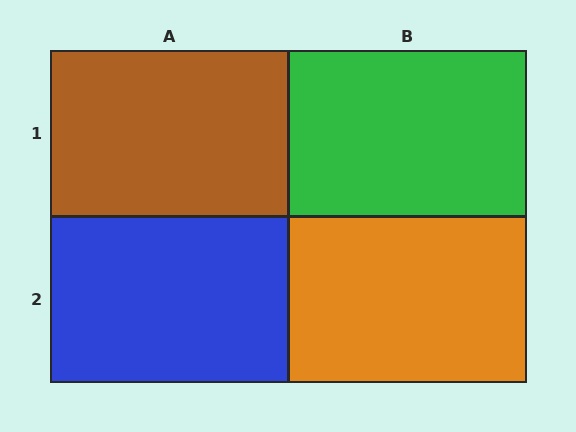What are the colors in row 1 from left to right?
Brown, green.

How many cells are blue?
1 cell is blue.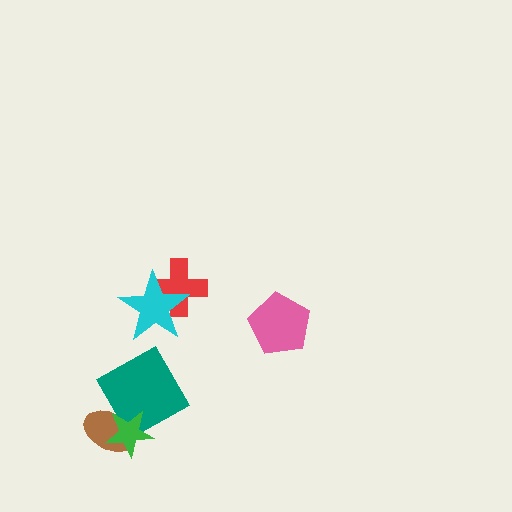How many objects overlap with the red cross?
1 object overlaps with the red cross.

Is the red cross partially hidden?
Yes, it is partially covered by another shape.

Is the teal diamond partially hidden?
Yes, it is partially covered by another shape.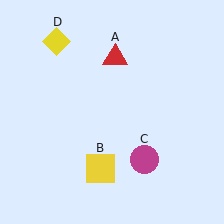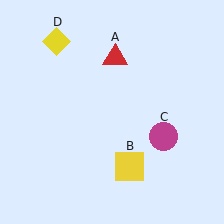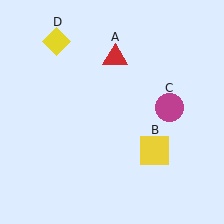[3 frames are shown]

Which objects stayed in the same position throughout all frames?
Red triangle (object A) and yellow diamond (object D) remained stationary.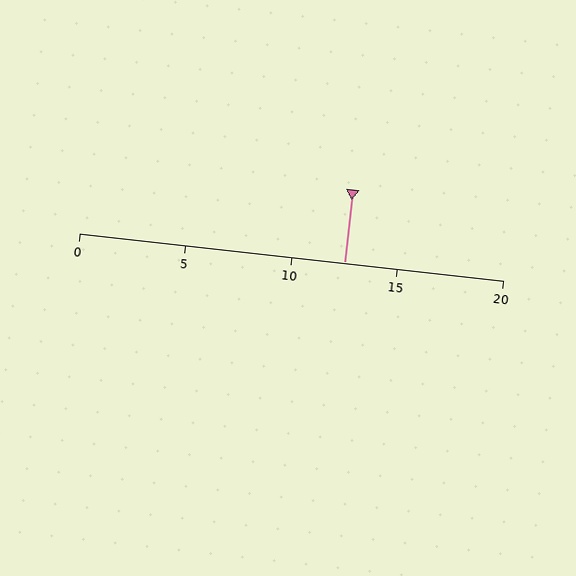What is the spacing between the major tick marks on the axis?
The major ticks are spaced 5 apart.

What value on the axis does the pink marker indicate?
The marker indicates approximately 12.5.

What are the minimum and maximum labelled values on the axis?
The axis runs from 0 to 20.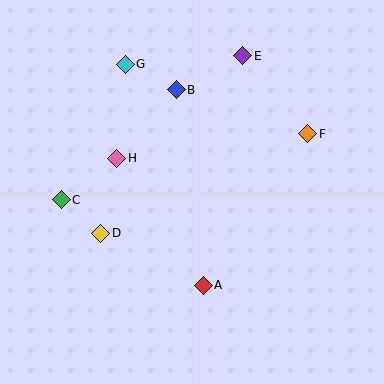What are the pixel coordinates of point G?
Point G is at (125, 64).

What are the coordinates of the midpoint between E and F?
The midpoint between E and F is at (275, 95).